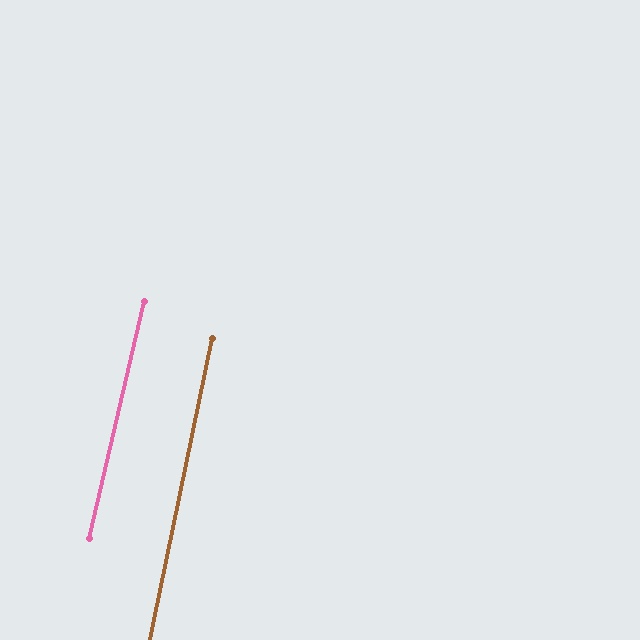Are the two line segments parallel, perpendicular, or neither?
Parallel — their directions differ by only 1.4°.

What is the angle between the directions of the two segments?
Approximately 1 degree.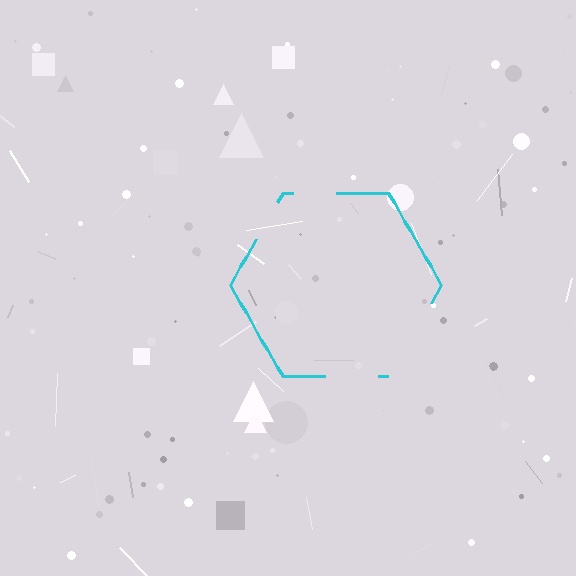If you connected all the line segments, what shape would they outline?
They would outline a hexagon.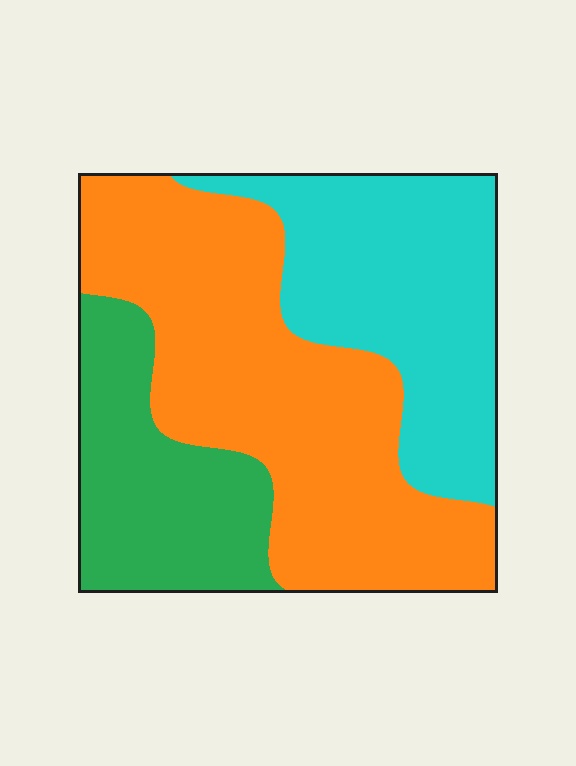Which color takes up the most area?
Orange, at roughly 45%.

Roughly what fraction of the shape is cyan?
Cyan covers about 30% of the shape.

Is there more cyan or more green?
Cyan.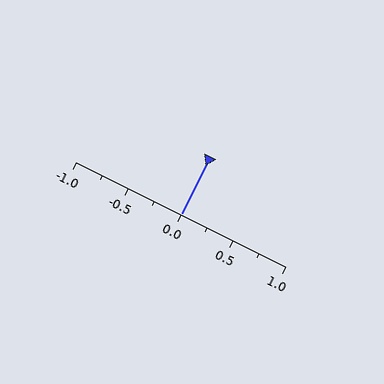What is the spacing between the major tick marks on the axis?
The major ticks are spaced 0.5 apart.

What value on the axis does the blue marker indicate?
The marker indicates approximately 0.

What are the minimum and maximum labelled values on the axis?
The axis runs from -1.0 to 1.0.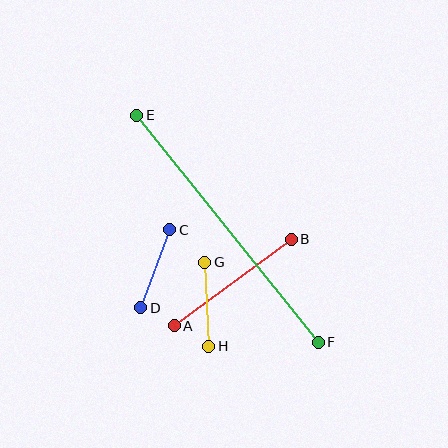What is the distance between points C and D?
The distance is approximately 83 pixels.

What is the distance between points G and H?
The distance is approximately 84 pixels.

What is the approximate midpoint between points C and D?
The midpoint is at approximately (155, 269) pixels.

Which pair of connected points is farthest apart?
Points E and F are farthest apart.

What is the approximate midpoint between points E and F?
The midpoint is at approximately (227, 229) pixels.